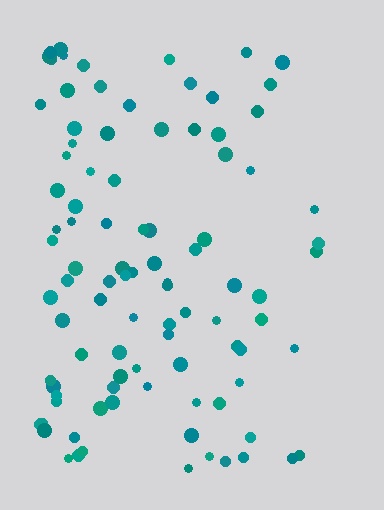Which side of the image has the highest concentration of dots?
The left.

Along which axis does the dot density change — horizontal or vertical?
Horizontal.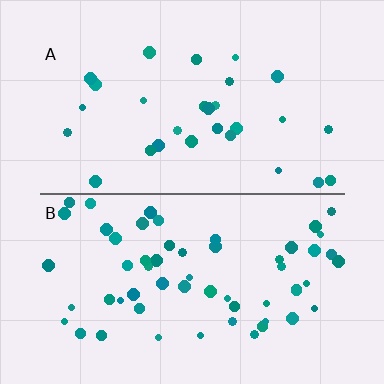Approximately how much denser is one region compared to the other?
Approximately 2.0× — region B over region A.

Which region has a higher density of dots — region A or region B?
B (the bottom).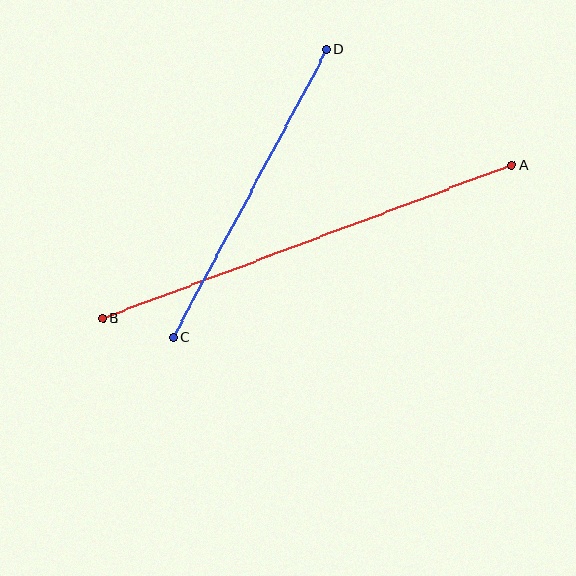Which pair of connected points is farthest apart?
Points A and B are farthest apart.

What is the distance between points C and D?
The distance is approximately 326 pixels.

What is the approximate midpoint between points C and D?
The midpoint is at approximately (250, 193) pixels.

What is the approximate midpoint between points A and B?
The midpoint is at approximately (307, 242) pixels.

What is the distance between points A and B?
The distance is approximately 437 pixels.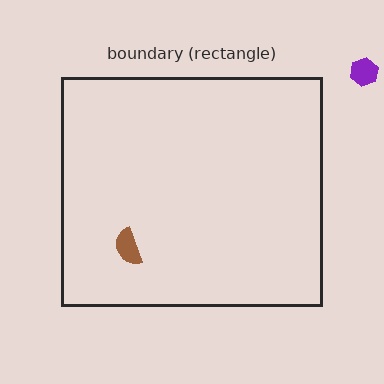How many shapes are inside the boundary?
1 inside, 1 outside.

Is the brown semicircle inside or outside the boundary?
Inside.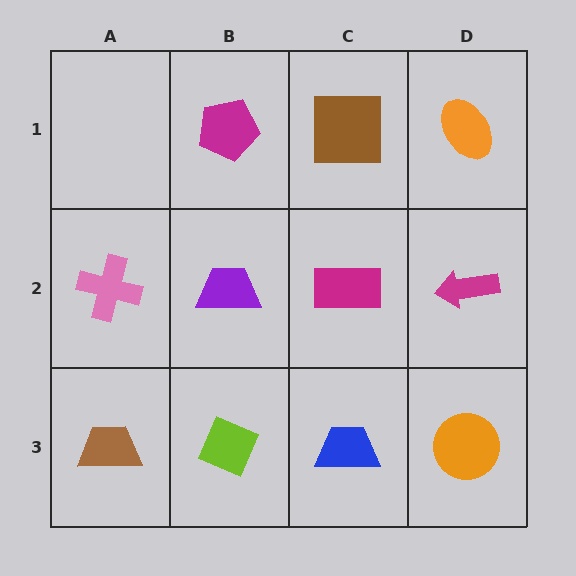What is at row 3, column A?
A brown trapezoid.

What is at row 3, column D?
An orange circle.